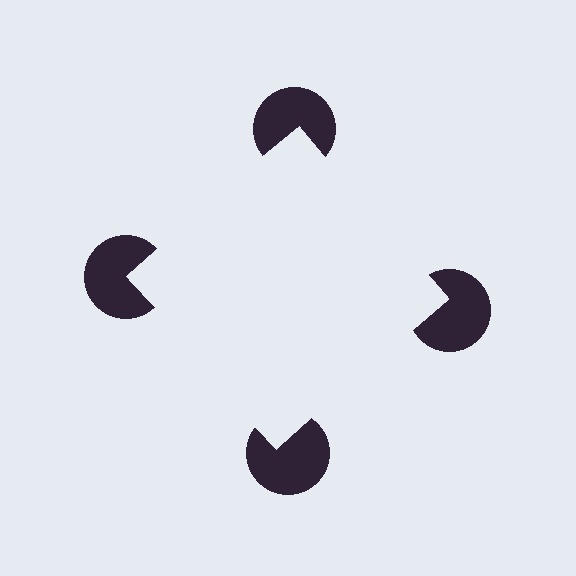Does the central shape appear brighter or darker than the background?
It typically appears slightly brighter than the background, even though no actual brightness change is drawn.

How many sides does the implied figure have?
4 sides.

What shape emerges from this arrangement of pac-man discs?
An illusory square — its edges are inferred from the aligned wedge cuts in the pac-man discs, not physically drawn.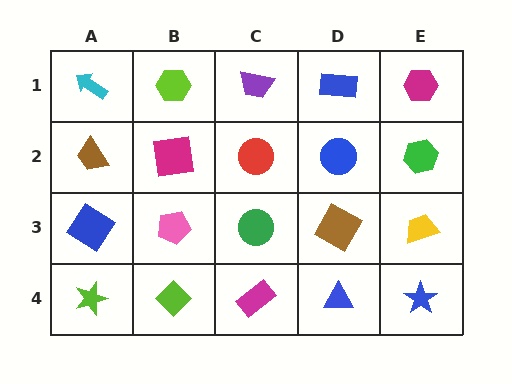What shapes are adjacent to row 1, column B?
A magenta square (row 2, column B), a cyan arrow (row 1, column A), a purple trapezoid (row 1, column C).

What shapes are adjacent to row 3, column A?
A brown trapezoid (row 2, column A), a lime star (row 4, column A), a pink pentagon (row 3, column B).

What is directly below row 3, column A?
A lime star.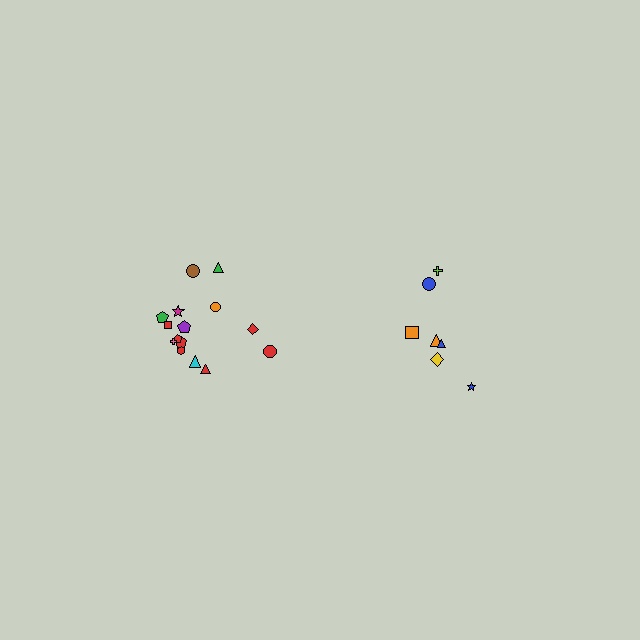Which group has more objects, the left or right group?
The left group.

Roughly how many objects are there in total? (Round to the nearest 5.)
Roughly 20 objects in total.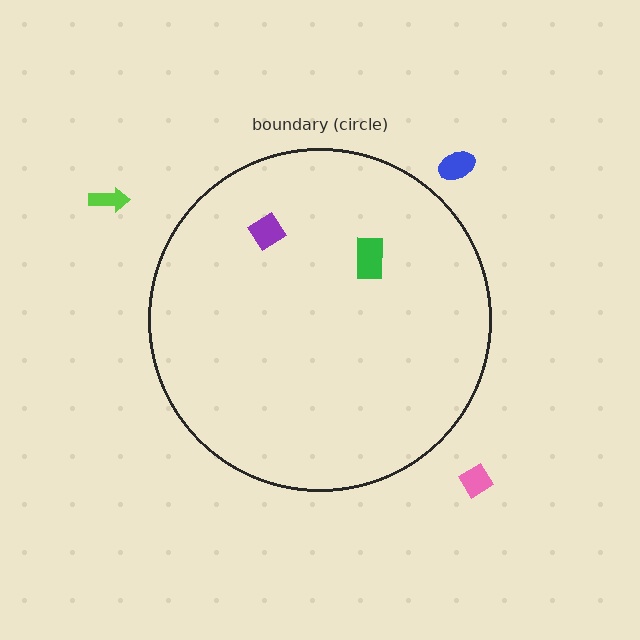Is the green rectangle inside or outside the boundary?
Inside.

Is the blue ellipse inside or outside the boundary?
Outside.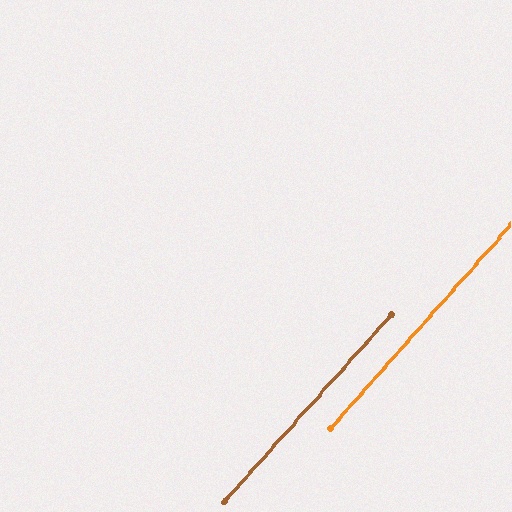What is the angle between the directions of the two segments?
Approximately 0 degrees.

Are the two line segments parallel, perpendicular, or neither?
Parallel — their directions differ by only 0.3°.